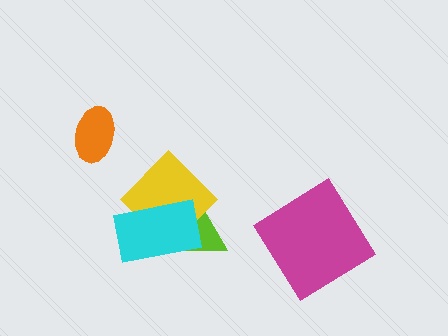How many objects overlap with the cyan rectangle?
2 objects overlap with the cyan rectangle.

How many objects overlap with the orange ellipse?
0 objects overlap with the orange ellipse.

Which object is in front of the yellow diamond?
The cyan rectangle is in front of the yellow diamond.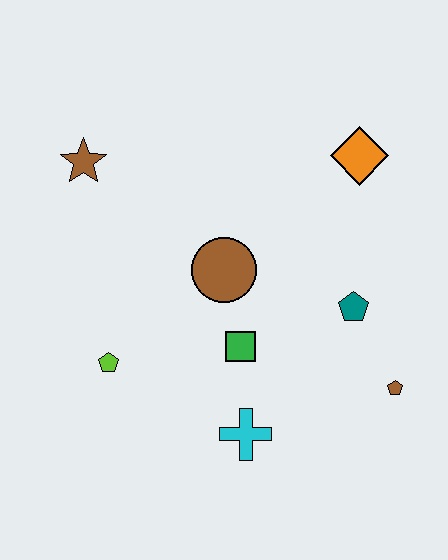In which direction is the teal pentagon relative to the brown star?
The teal pentagon is to the right of the brown star.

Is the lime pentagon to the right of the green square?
No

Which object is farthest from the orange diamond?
The lime pentagon is farthest from the orange diamond.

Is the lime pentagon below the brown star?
Yes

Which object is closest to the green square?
The brown circle is closest to the green square.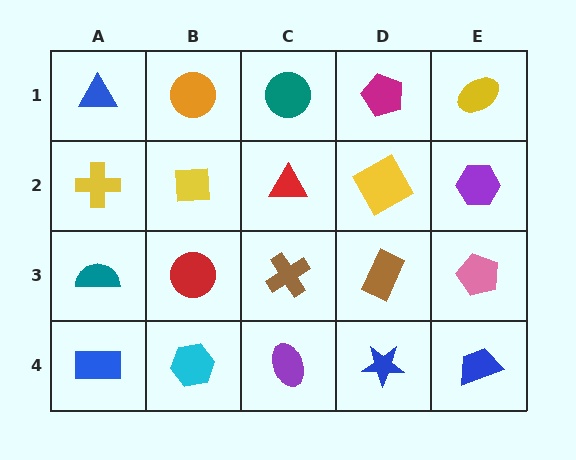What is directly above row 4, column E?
A pink pentagon.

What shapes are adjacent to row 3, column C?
A red triangle (row 2, column C), a purple ellipse (row 4, column C), a red circle (row 3, column B), a brown rectangle (row 3, column D).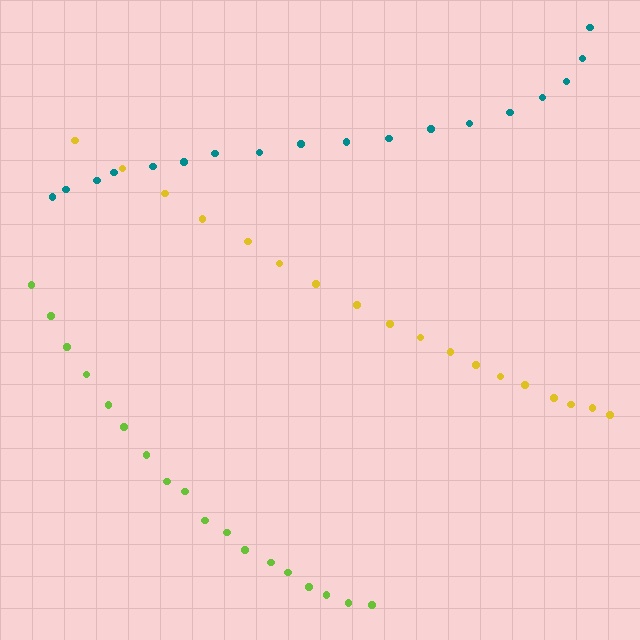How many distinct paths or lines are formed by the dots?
There are 3 distinct paths.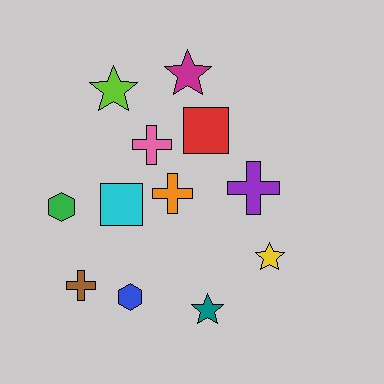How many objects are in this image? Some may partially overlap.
There are 12 objects.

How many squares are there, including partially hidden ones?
There are 2 squares.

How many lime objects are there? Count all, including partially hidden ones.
There is 1 lime object.